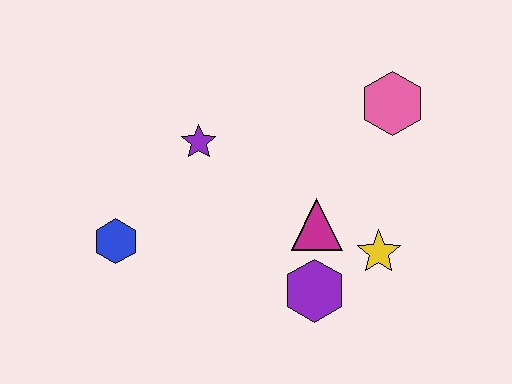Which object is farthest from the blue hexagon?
The pink hexagon is farthest from the blue hexagon.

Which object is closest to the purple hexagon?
The magenta triangle is closest to the purple hexagon.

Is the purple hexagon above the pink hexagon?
No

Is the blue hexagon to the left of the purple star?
Yes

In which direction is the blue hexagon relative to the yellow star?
The blue hexagon is to the left of the yellow star.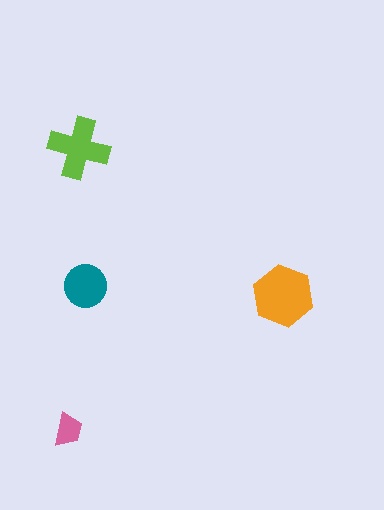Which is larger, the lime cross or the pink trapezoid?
The lime cross.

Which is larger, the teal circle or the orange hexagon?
The orange hexagon.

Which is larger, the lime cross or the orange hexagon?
The orange hexagon.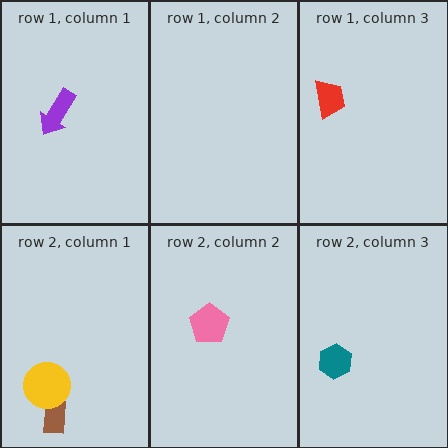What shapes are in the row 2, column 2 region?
The pink pentagon.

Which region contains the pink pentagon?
The row 2, column 2 region.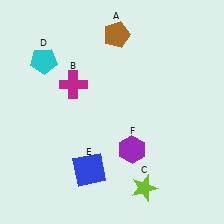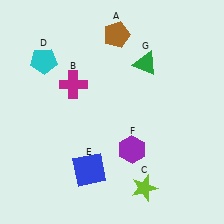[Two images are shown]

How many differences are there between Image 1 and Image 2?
There is 1 difference between the two images.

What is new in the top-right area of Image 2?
A green triangle (G) was added in the top-right area of Image 2.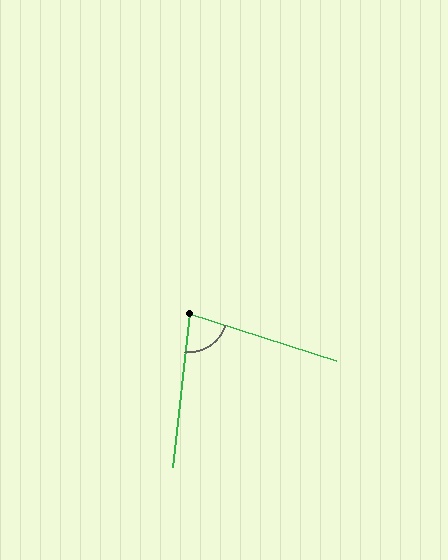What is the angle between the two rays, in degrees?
Approximately 79 degrees.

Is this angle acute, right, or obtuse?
It is acute.